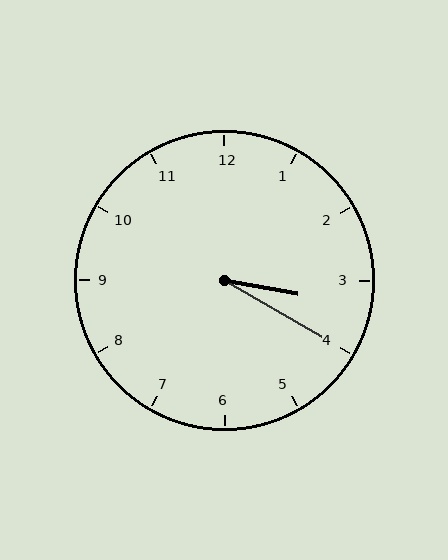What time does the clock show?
3:20.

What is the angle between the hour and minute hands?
Approximately 20 degrees.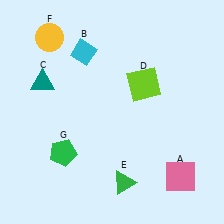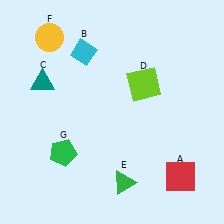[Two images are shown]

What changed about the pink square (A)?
In Image 1, A is pink. In Image 2, it changed to red.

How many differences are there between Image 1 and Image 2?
There is 1 difference between the two images.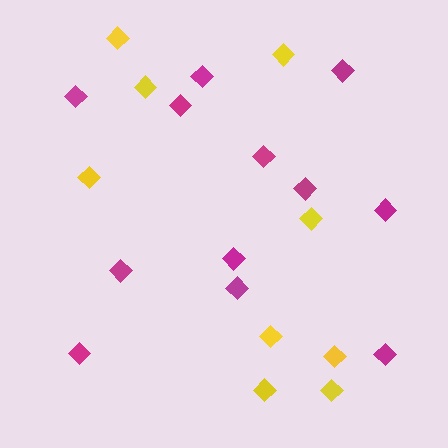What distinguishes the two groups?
There are 2 groups: one group of magenta diamonds (12) and one group of yellow diamonds (9).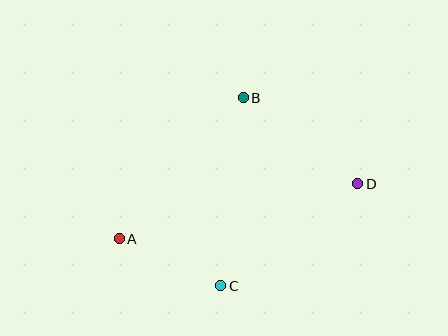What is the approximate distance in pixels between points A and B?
The distance between A and B is approximately 188 pixels.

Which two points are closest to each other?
Points A and C are closest to each other.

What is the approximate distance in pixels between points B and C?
The distance between B and C is approximately 190 pixels.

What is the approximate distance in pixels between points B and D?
The distance between B and D is approximately 143 pixels.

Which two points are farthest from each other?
Points A and D are farthest from each other.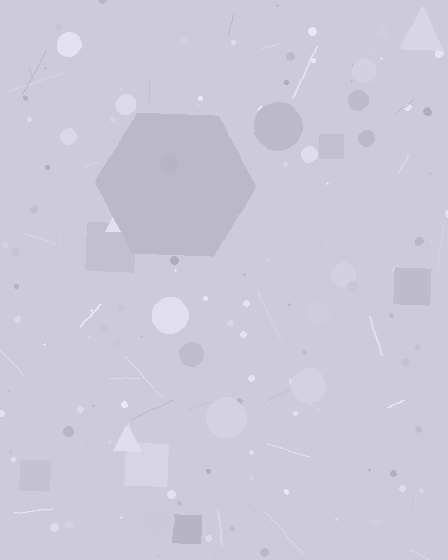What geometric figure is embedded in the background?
A hexagon is embedded in the background.